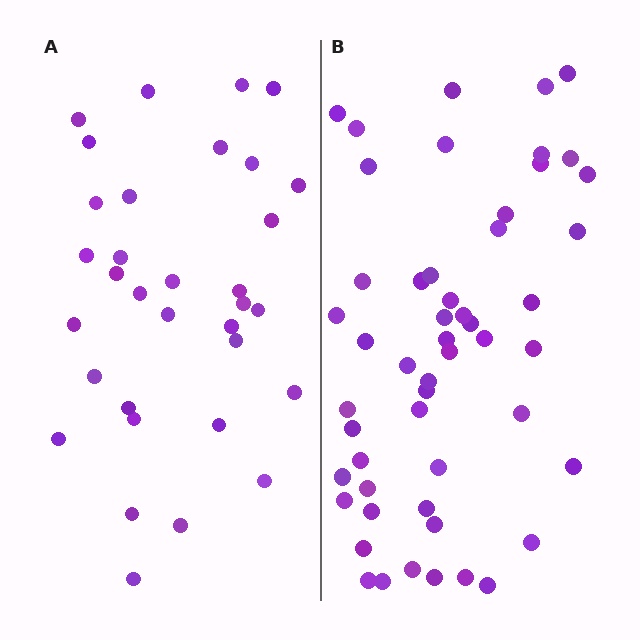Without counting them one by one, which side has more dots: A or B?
Region B (the right region) has more dots.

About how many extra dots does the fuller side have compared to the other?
Region B has approximately 20 more dots than region A.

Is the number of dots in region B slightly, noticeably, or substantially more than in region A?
Region B has substantially more. The ratio is roughly 1.6 to 1.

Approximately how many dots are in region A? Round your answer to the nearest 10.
About 30 dots. (The exact count is 33, which rounds to 30.)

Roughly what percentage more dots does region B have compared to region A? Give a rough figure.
About 60% more.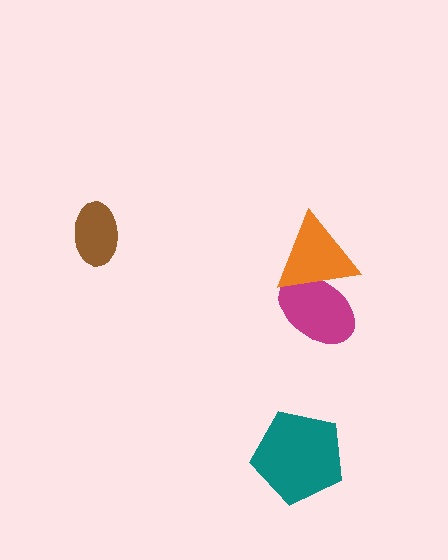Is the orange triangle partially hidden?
No, no other shape covers it.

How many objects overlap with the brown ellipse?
0 objects overlap with the brown ellipse.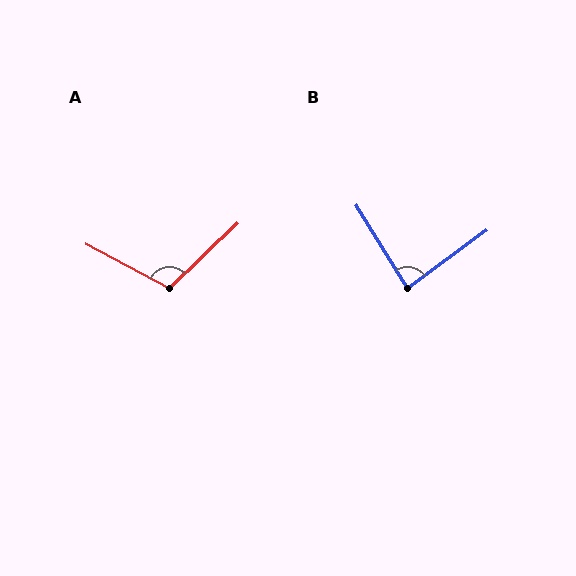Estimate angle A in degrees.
Approximately 108 degrees.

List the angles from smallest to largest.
B (85°), A (108°).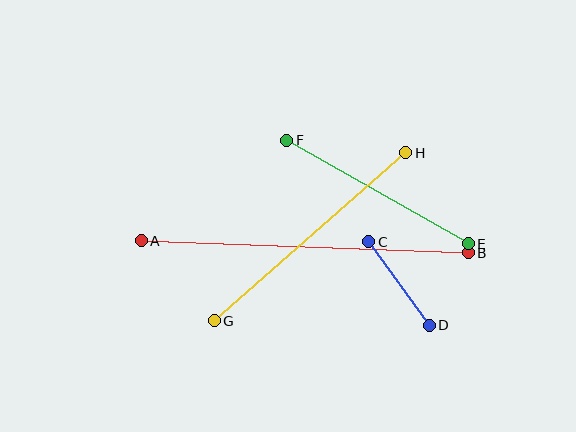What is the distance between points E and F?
The distance is approximately 209 pixels.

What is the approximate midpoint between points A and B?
The midpoint is at approximately (305, 247) pixels.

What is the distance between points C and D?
The distance is approximately 103 pixels.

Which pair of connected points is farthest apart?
Points A and B are farthest apart.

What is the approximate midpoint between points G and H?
The midpoint is at approximately (310, 237) pixels.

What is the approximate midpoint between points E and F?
The midpoint is at approximately (378, 192) pixels.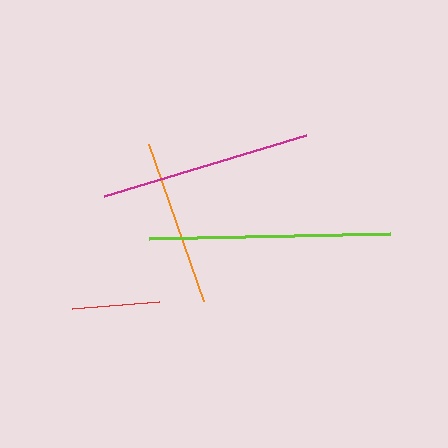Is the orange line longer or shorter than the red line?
The orange line is longer than the red line.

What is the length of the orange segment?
The orange segment is approximately 167 pixels long.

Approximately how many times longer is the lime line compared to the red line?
The lime line is approximately 2.8 times the length of the red line.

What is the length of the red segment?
The red segment is approximately 87 pixels long.